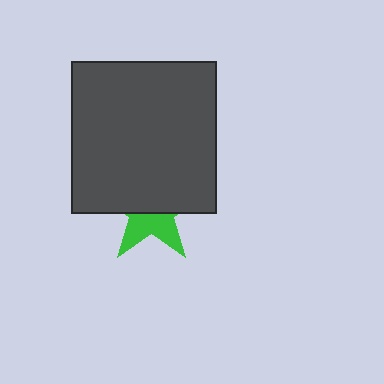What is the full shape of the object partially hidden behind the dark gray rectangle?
The partially hidden object is a green star.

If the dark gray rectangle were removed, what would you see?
You would see the complete green star.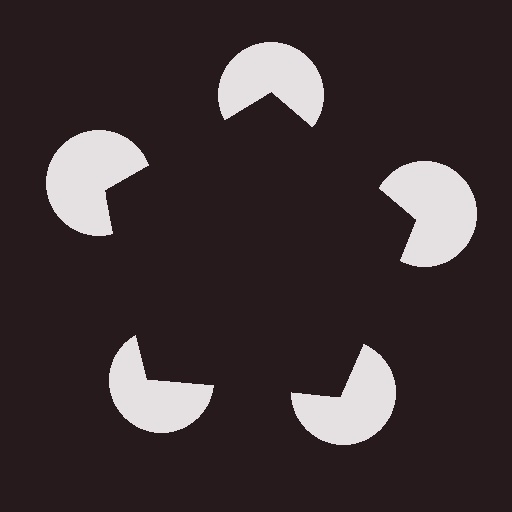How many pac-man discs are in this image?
There are 5 — one at each vertex of the illusory pentagon.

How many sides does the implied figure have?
5 sides.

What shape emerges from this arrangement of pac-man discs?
An illusory pentagon — its edges are inferred from the aligned wedge cuts in the pac-man discs, not physically drawn.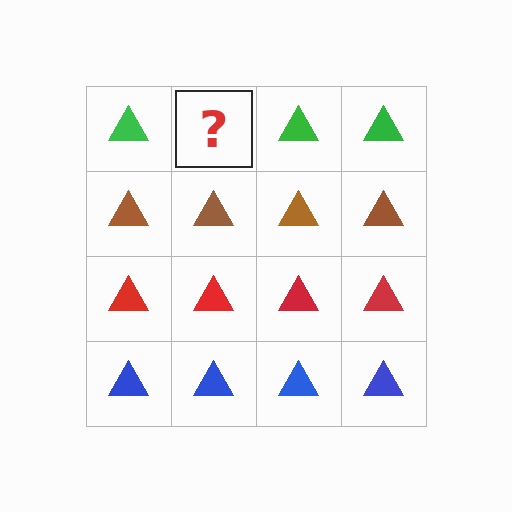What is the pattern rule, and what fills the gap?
The rule is that each row has a consistent color. The gap should be filled with a green triangle.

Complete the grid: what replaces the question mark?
The question mark should be replaced with a green triangle.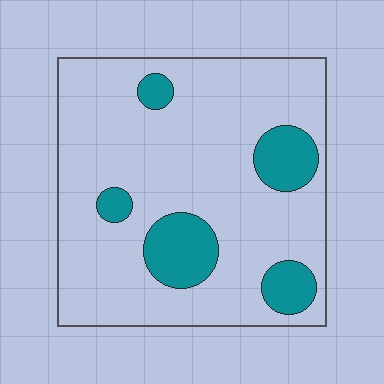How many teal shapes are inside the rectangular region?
5.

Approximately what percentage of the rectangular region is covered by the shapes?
Approximately 15%.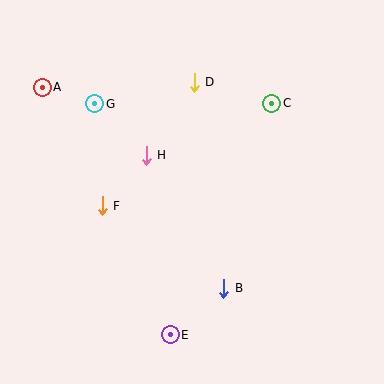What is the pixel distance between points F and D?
The distance between F and D is 154 pixels.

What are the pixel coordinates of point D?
Point D is at (194, 82).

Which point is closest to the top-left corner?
Point A is closest to the top-left corner.